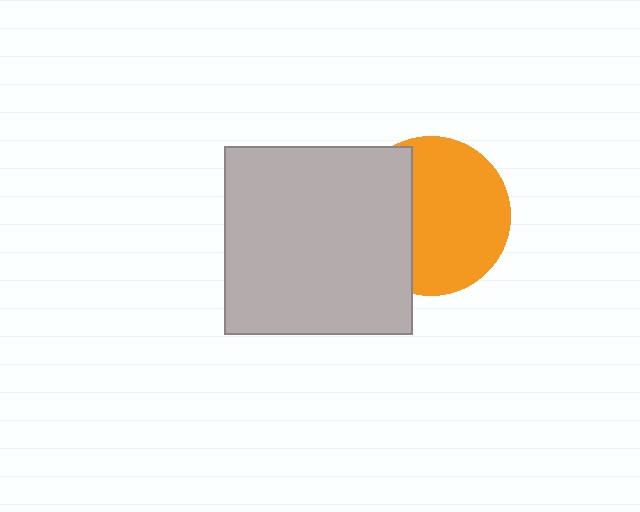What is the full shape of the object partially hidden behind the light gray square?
The partially hidden object is an orange circle.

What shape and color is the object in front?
The object in front is a light gray square.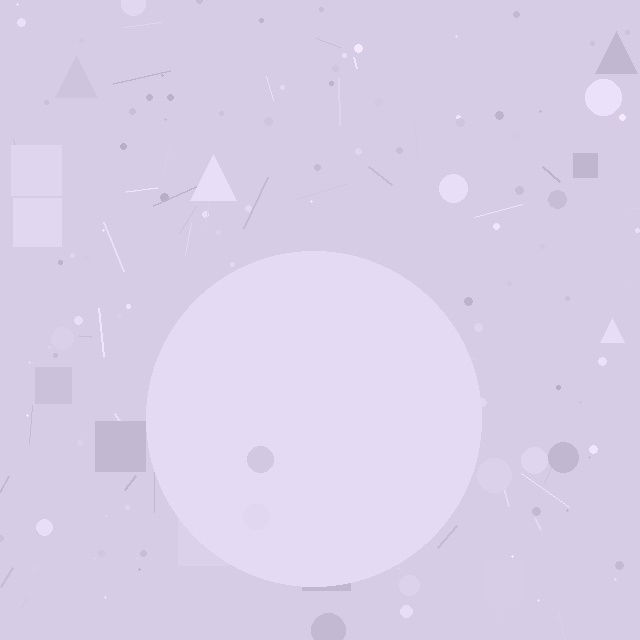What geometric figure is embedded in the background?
A circle is embedded in the background.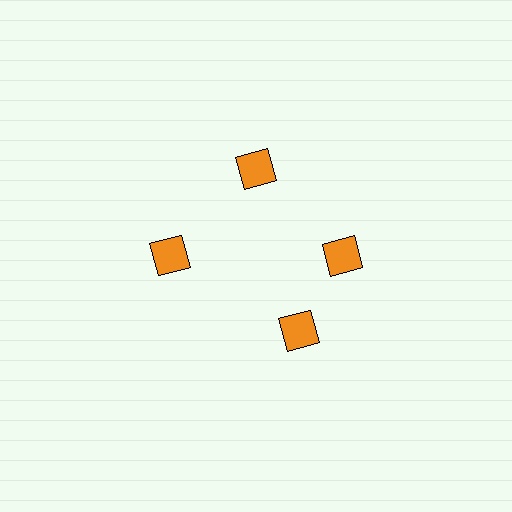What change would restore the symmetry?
The symmetry would be restored by rotating it back into even spacing with its neighbors so that all 4 squares sit at equal angles and equal distance from the center.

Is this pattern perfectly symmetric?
No. The 4 orange squares are arranged in a ring, but one element near the 6 o'clock position is rotated out of alignment along the ring, breaking the 4-fold rotational symmetry.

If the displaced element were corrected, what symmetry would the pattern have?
It would have 4-fold rotational symmetry — the pattern would map onto itself every 90 degrees.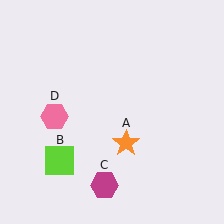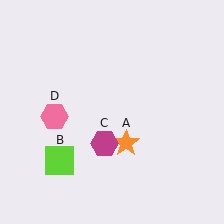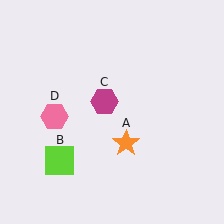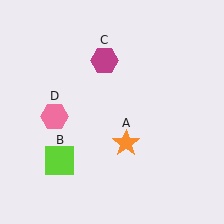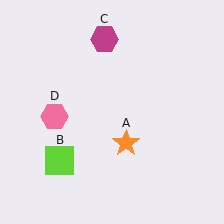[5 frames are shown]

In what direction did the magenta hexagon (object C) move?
The magenta hexagon (object C) moved up.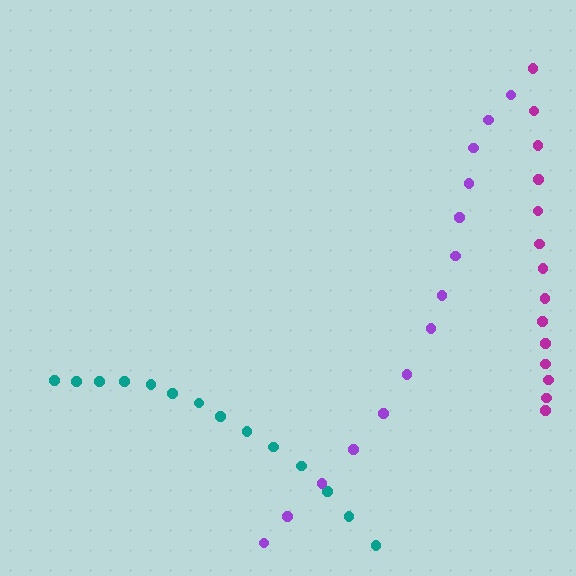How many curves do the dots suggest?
There are 3 distinct paths.